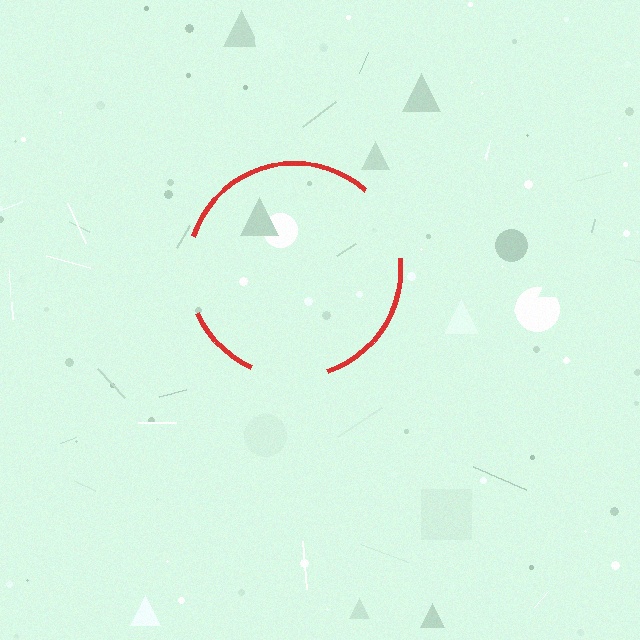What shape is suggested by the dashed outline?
The dashed outline suggests a circle.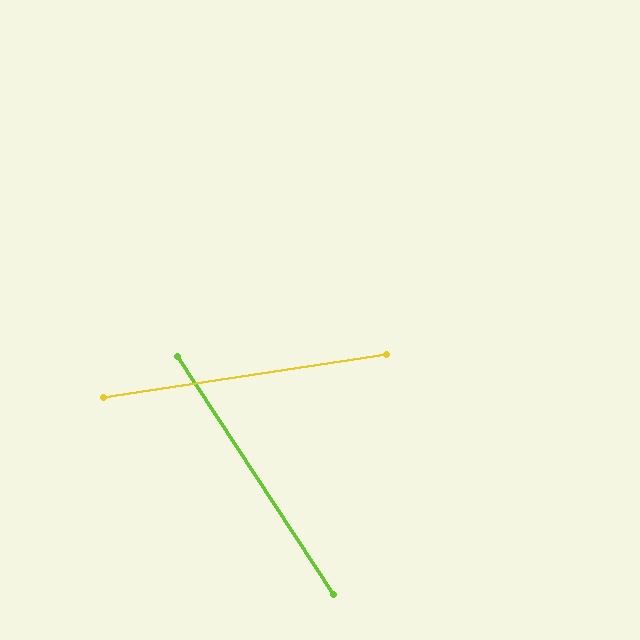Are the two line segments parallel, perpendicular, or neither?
Neither parallel nor perpendicular — they differ by about 65°.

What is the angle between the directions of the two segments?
Approximately 65 degrees.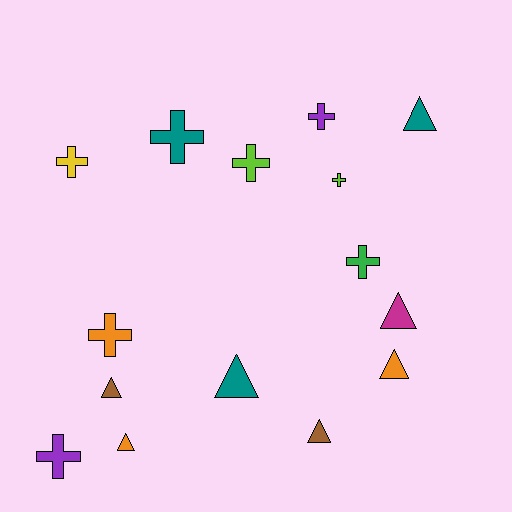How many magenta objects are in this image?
There is 1 magenta object.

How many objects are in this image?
There are 15 objects.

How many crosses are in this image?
There are 8 crosses.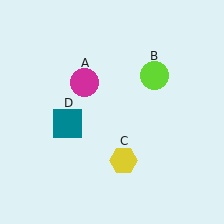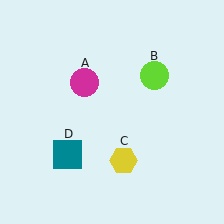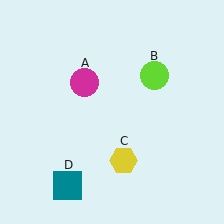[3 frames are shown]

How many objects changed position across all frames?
1 object changed position: teal square (object D).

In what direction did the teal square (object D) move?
The teal square (object D) moved down.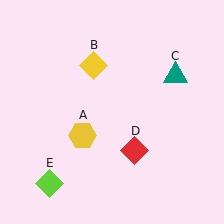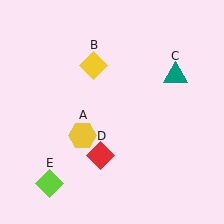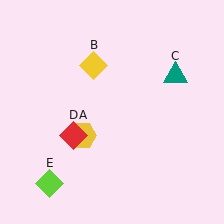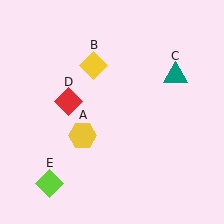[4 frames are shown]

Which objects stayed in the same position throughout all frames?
Yellow hexagon (object A) and yellow diamond (object B) and teal triangle (object C) and lime diamond (object E) remained stationary.